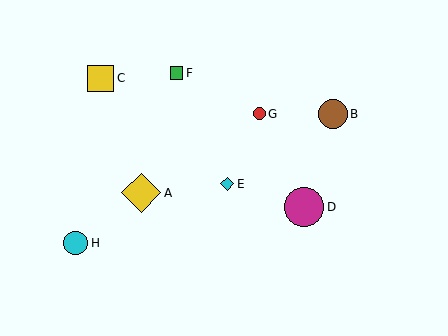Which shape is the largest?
The magenta circle (labeled D) is the largest.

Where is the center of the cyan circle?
The center of the cyan circle is at (76, 243).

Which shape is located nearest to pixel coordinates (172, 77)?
The green square (labeled F) at (177, 73) is nearest to that location.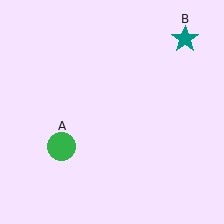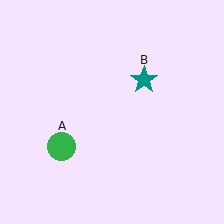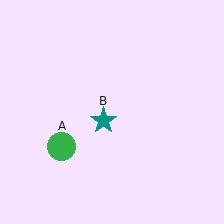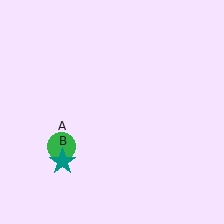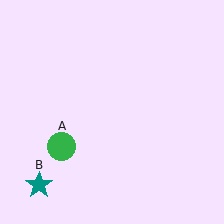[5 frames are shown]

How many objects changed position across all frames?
1 object changed position: teal star (object B).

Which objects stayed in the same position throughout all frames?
Green circle (object A) remained stationary.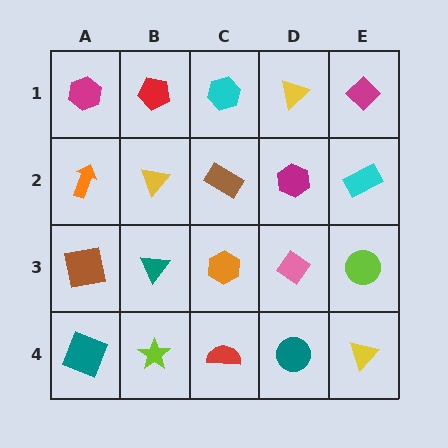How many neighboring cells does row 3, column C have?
4.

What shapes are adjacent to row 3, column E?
A cyan rectangle (row 2, column E), a yellow triangle (row 4, column E), a pink diamond (row 3, column D).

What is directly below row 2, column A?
A brown square.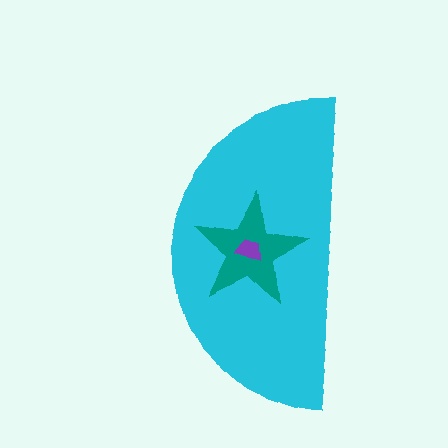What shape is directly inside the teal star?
The purple trapezoid.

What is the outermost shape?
The cyan semicircle.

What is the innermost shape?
The purple trapezoid.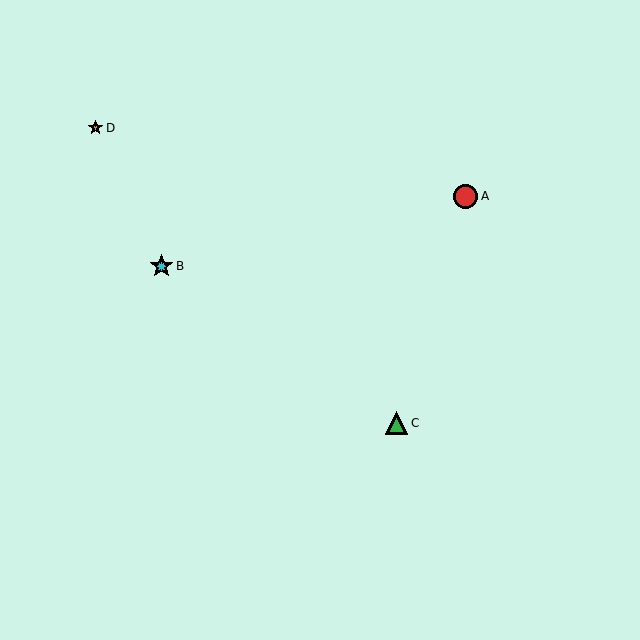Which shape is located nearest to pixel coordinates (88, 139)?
The orange star (labeled D) at (96, 128) is nearest to that location.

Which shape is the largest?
The red circle (labeled A) is the largest.